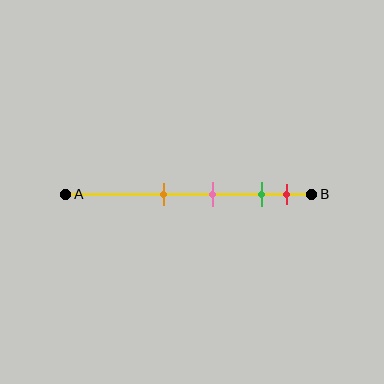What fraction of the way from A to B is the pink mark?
The pink mark is approximately 60% (0.6) of the way from A to B.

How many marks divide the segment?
There are 4 marks dividing the segment.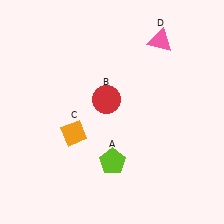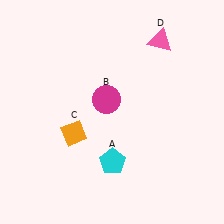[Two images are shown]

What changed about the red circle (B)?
In Image 1, B is red. In Image 2, it changed to magenta.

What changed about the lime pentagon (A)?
In Image 1, A is lime. In Image 2, it changed to cyan.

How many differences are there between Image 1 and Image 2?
There are 2 differences between the two images.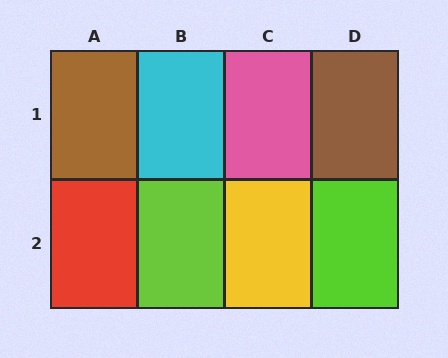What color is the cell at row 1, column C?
Pink.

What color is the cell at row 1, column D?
Brown.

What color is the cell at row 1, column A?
Brown.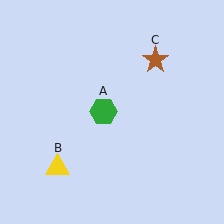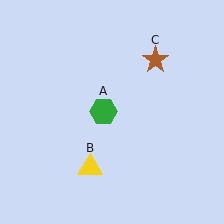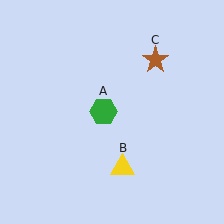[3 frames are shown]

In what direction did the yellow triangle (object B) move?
The yellow triangle (object B) moved right.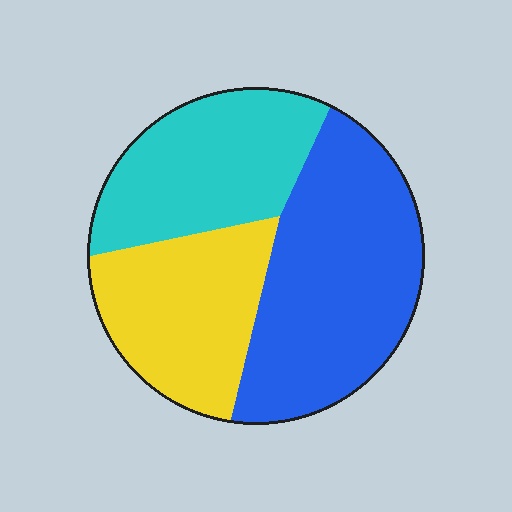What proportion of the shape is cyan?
Cyan takes up between a sixth and a third of the shape.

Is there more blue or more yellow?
Blue.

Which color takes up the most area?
Blue, at roughly 45%.